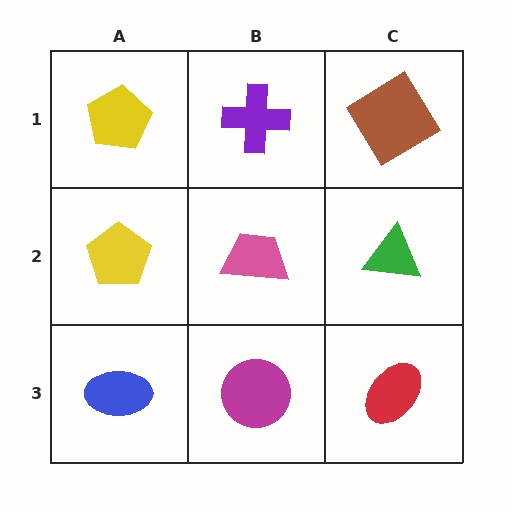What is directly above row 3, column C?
A green triangle.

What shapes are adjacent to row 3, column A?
A yellow pentagon (row 2, column A), a magenta circle (row 3, column B).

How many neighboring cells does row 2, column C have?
3.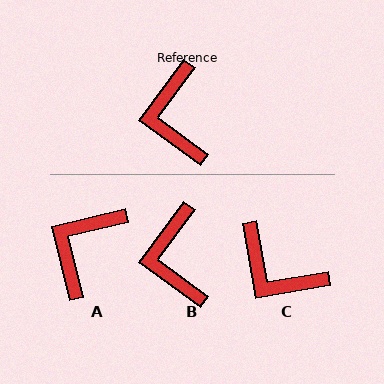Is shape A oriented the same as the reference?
No, it is off by about 40 degrees.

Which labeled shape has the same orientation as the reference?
B.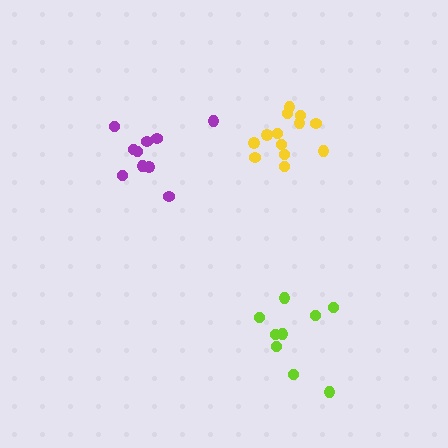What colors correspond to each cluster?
The clusters are colored: lime, yellow, purple.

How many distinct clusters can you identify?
There are 3 distinct clusters.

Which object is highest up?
The yellow cluster is topmost.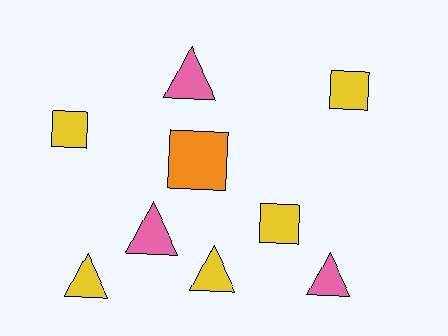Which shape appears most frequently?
Triangle, with 5 objects.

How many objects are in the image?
There are 9 objects.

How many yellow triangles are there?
There are 2 yellow triangles.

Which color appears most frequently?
Yellow, with 5 objects.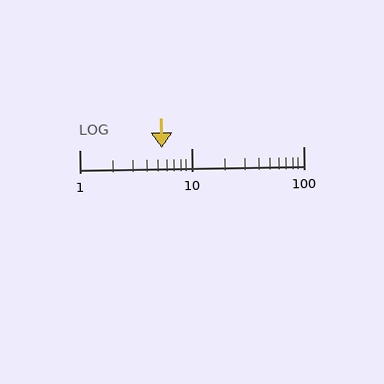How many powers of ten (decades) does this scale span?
The scale spans 2 decades, from 1 to 100.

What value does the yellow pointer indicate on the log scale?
The pointer indicates approximately 5.5.